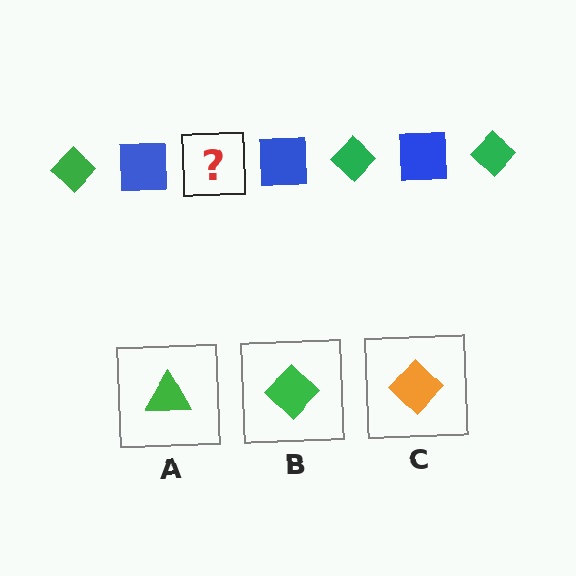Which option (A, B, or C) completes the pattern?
B.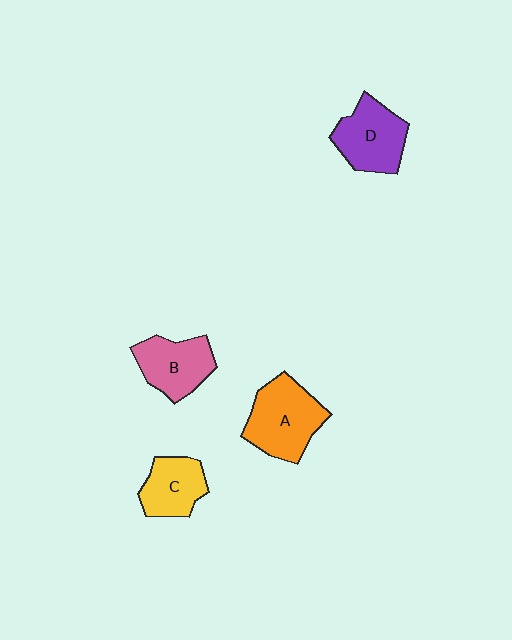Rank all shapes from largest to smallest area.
From largest to smallest: A (orange), D (purple), B (pink), C (yellow).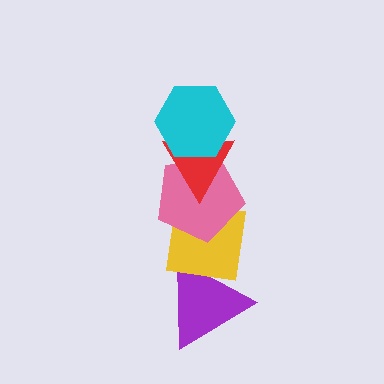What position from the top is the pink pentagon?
The pink pentagon is 3rd from the top.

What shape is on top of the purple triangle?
The yellow square is on top of the purple triangle.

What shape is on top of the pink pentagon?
The red triangle is on top of the pink pentagon.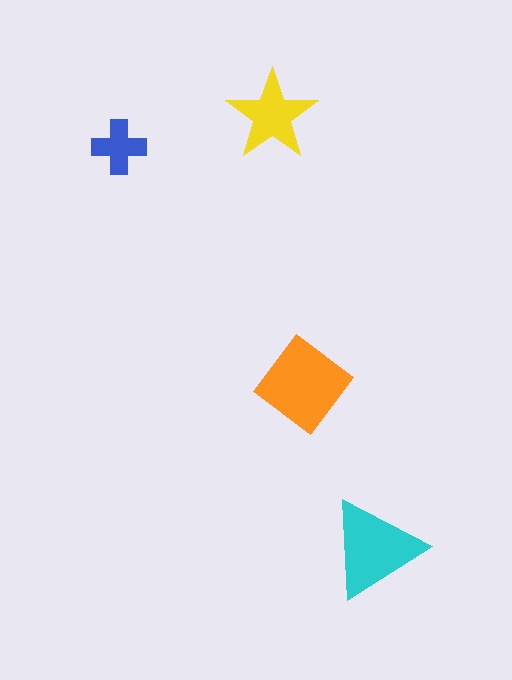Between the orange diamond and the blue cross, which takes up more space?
The orange diamond.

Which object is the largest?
The orange diamond.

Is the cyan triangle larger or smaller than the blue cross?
Larger.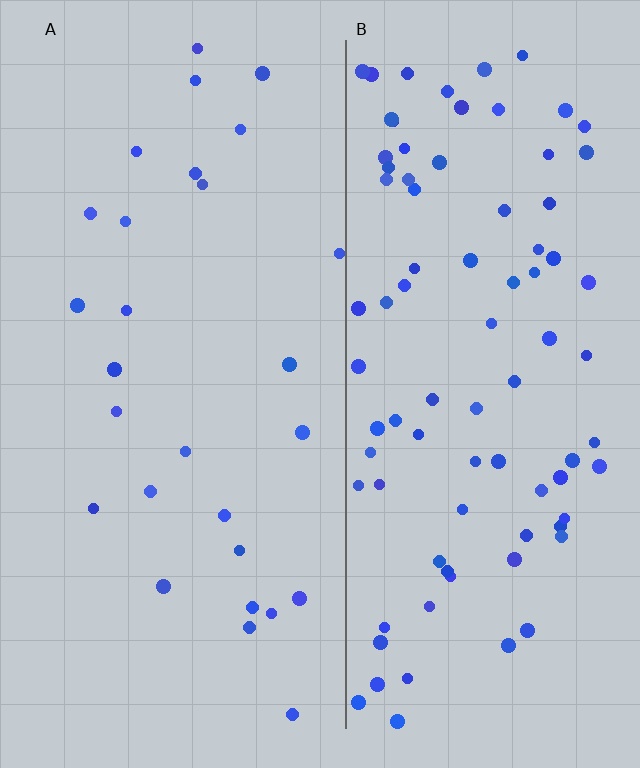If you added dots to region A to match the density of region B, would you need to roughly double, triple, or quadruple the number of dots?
Approximately triple.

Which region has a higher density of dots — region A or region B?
B (the right).